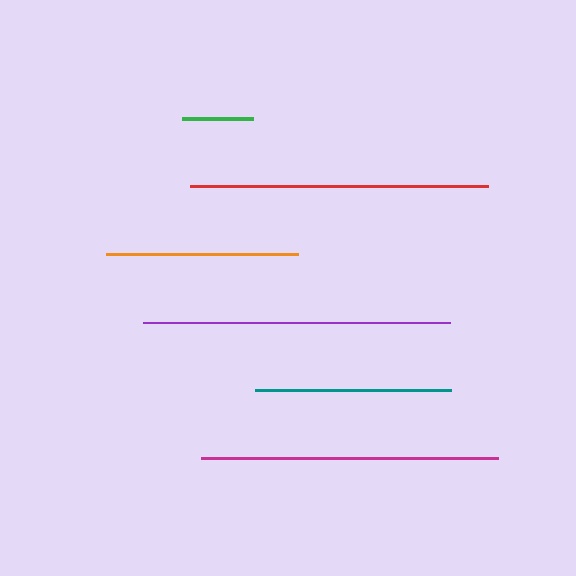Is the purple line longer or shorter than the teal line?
The purple line is longer than the teal line.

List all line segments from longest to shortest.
From longest to shortest: purple, red, magenta, teal, orange, green.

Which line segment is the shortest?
The green line is the shortest at approximately 71 pixels.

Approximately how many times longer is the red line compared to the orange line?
The red line is approximately 1.6 times the length of the orange line.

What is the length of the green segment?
The green segment is approximately 71 pixels long.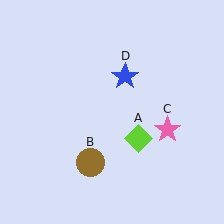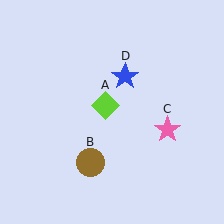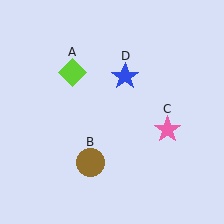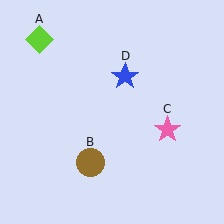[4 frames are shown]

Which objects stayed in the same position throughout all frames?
Brown circle (object B) and pink star (object C) and blue star (object D) remained stationary.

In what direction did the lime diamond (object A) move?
The lime diamond (object A) moved up and to the left.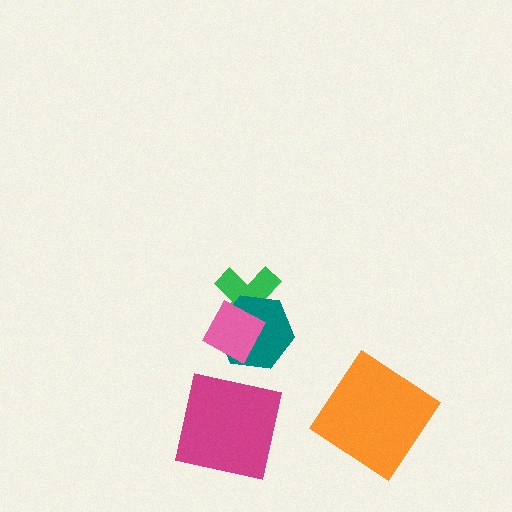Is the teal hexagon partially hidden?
Yes, it is partially covered by another shape.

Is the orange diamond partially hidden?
No, no other shape covers it.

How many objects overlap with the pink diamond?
2 objects overlap with the pink diamond.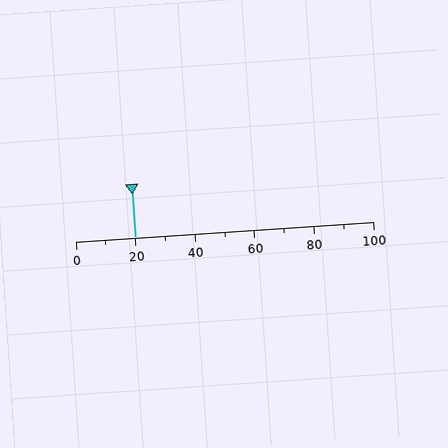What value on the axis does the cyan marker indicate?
The marker indicates approximately 20.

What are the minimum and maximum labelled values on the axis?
The axis runs from 0 to 100.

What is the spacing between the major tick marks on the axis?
The major ticks are spaced 20 apart.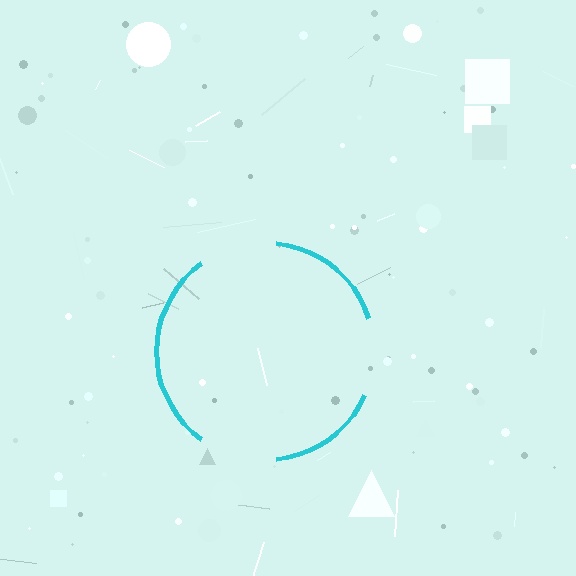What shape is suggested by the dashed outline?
The dashed outline suggests a circle.